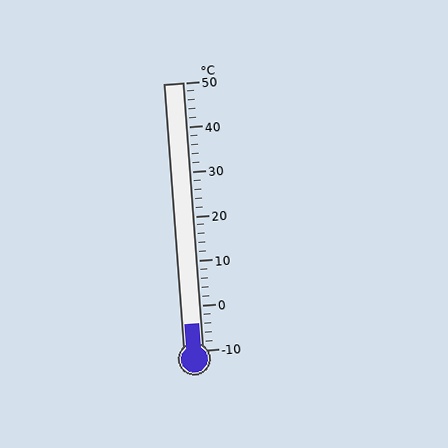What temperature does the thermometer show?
The thermometer shows approximately -4°C.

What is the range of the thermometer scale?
The thermometer scale ranges from -10°C to 50°C.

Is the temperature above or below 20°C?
The temperature is below 20°C.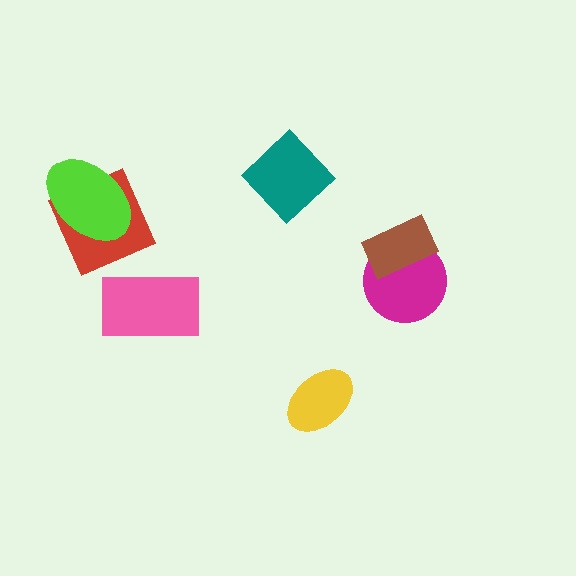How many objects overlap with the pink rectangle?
0 objects overlap with the pink rectangle.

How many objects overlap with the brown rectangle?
1 object overlaps with the brown rectangle.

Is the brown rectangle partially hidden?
No, no other shape covers it.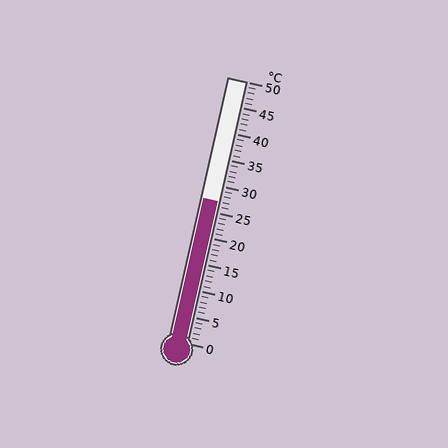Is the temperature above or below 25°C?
The temperature is above 25°C.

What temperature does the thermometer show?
The thermometer shows approximately 27°C.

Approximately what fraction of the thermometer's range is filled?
The thermometer is filled to approximately 55% of its range.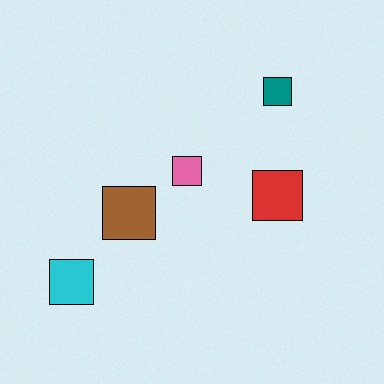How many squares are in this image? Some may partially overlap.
There are 5 squares.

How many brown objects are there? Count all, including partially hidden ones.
There is 1 brown object.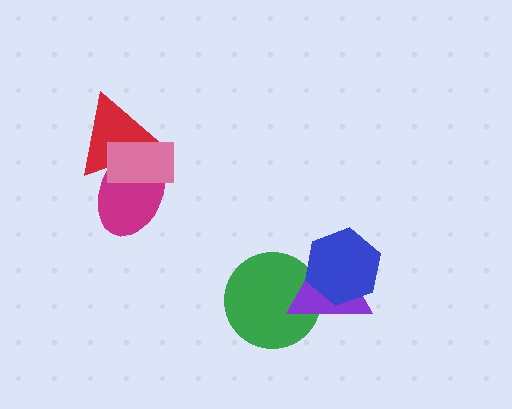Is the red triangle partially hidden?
Yes, it is partially covered by another shape.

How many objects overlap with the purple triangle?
2 objects overlap with the purple triangle.